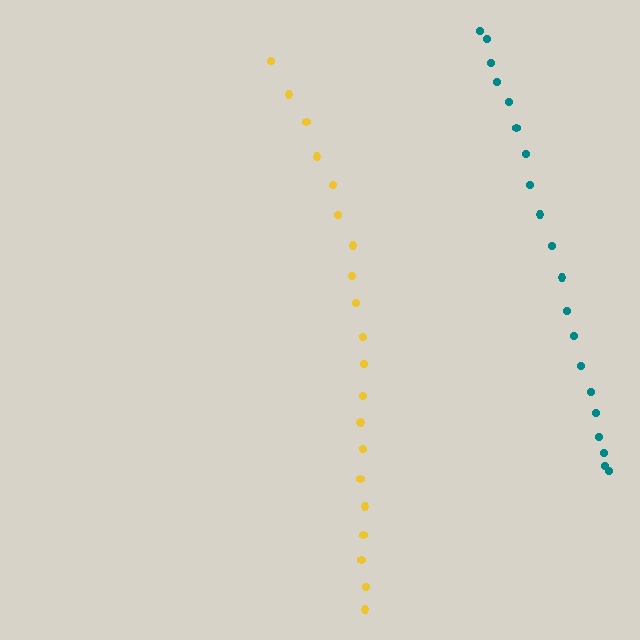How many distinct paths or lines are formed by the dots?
There are 2 distinct paths.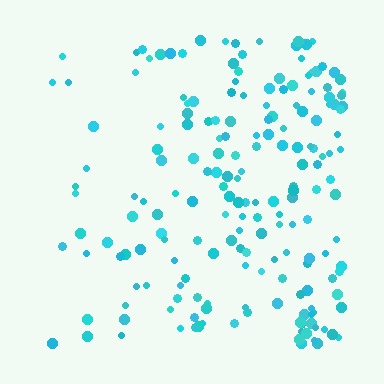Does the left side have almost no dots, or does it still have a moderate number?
Still a moderate number, just noticeably fewer than the right.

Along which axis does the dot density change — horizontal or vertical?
Horizontal.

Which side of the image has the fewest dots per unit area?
The left.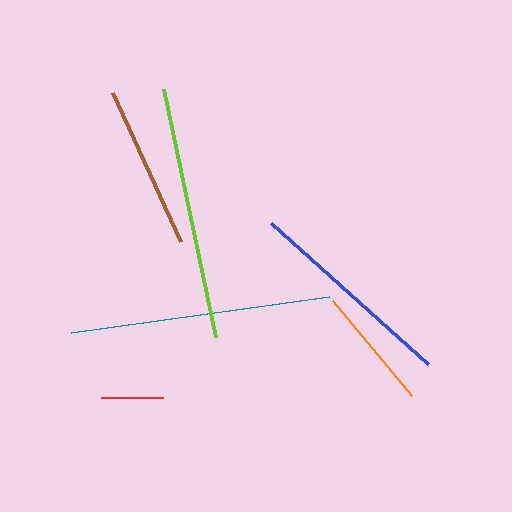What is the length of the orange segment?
The orange segment is approximately 123 pixels long.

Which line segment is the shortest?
The red line is the shortest at approximately 63 pixels.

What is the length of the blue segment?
The blue segment is approximately 211 pixels long.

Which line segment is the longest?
The teal line is the longest at approximately 261 pixels.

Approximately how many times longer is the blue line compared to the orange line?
The blue line is approximately 1.7 times the length of the orange line.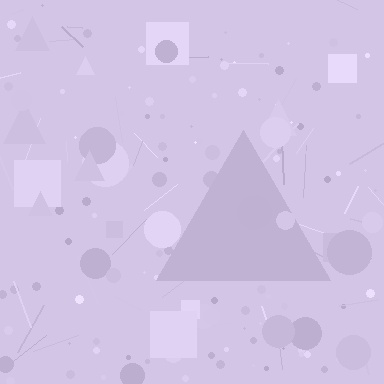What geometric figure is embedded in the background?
A triangle is embedded in the background.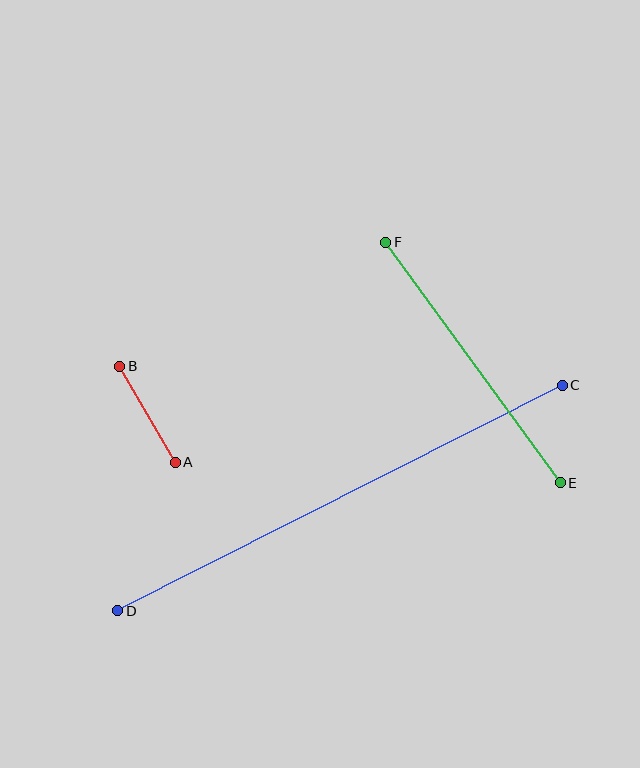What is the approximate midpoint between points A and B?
The midpoint is at approximately (148, 414) pixels.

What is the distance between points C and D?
The distance is approximately 499 pixels.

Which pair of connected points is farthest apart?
Points C and D are farthest apart.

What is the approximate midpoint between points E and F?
The midpoint is at approximately (473, 362) pixels.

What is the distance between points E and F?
The distance is approximately 297 pixels.